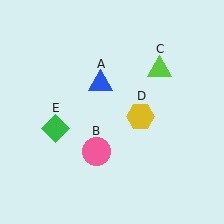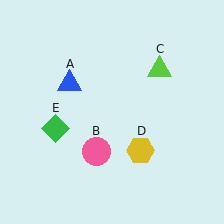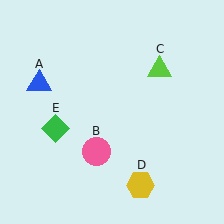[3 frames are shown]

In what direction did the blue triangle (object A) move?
The blue triangle (object A) moved left.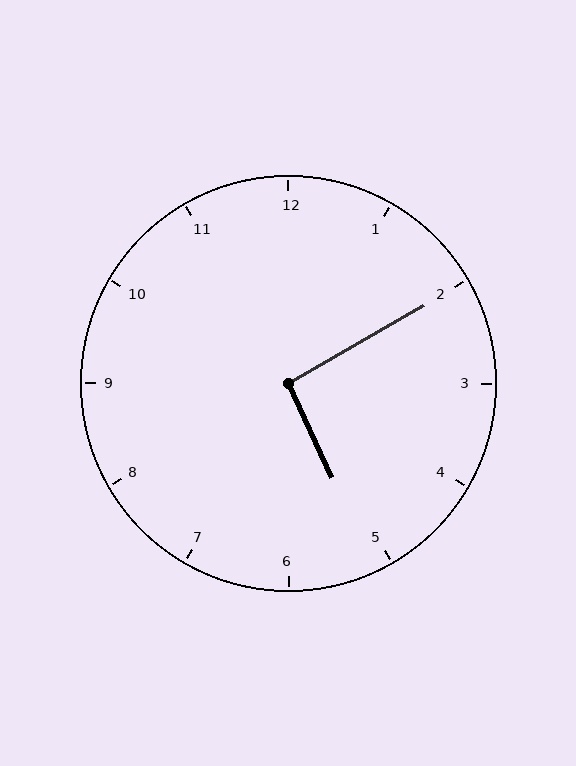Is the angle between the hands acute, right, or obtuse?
It is right.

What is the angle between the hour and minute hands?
Approximately 95 degrees.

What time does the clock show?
5:10.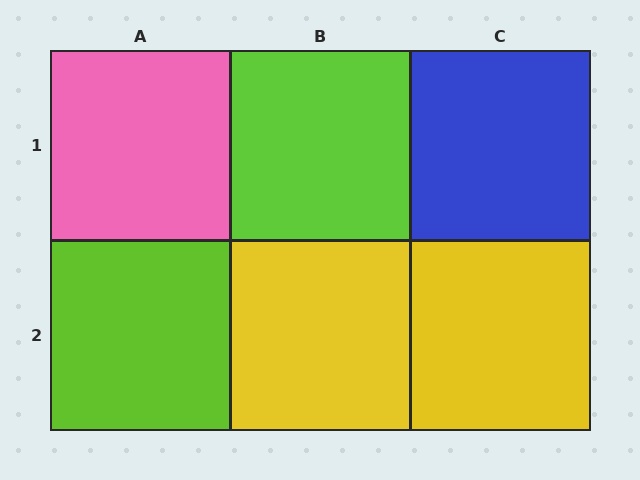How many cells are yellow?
2 cells are yellow.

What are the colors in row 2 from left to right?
Lime, yellow, yellow.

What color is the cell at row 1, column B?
Lime.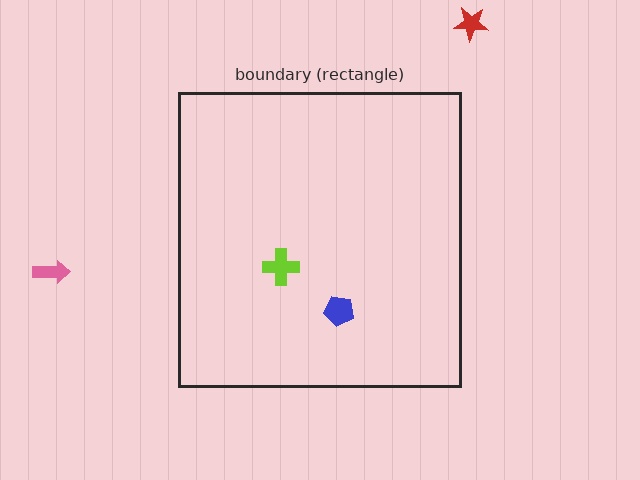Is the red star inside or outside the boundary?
Outside.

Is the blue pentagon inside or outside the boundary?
Inside.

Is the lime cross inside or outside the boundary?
Inside.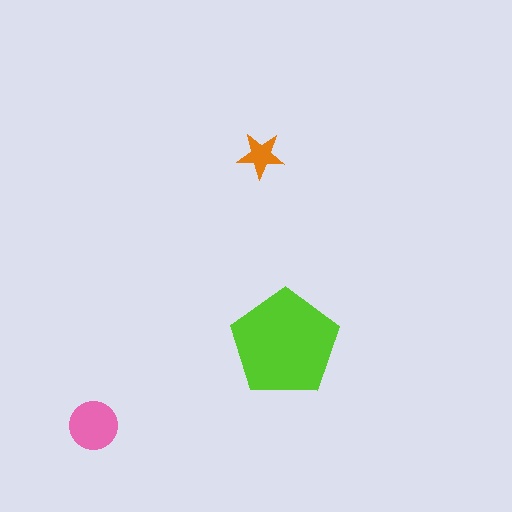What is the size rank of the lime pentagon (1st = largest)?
1st.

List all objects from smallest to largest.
The orange star, the pink circle, the lime pentagon.